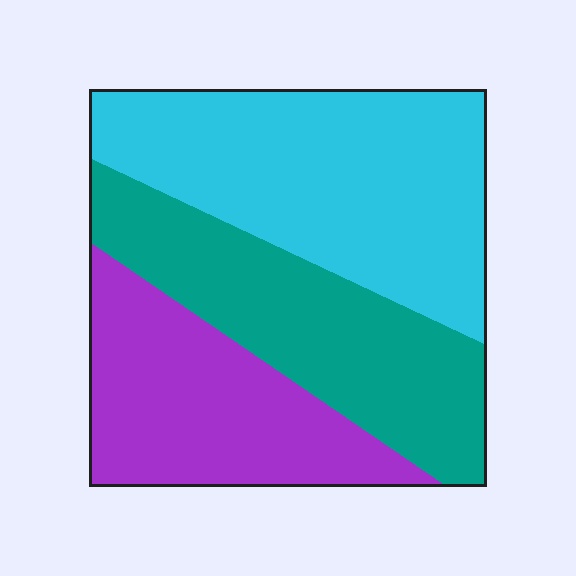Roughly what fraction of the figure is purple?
Purple covers 28% of the figure.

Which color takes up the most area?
Cyan, at roughly 40%.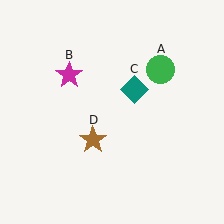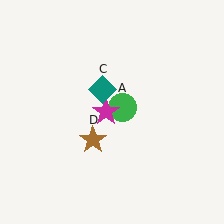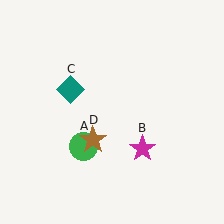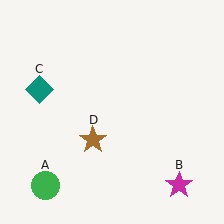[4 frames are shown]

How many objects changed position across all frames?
3 objects changed position: green circle (object A), magenta star (object B), teal diamond (object C).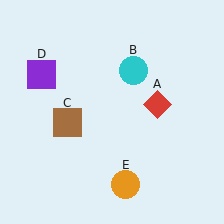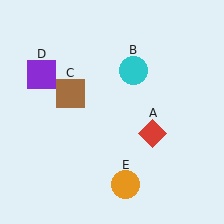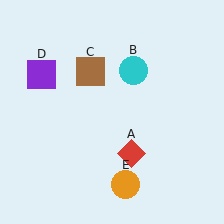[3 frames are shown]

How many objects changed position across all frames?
2 objects changed position: red diamond (object A), brown square (object C).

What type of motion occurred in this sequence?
The red diamond (object A), brown square (object C) rotated clockwise around the center of the scene.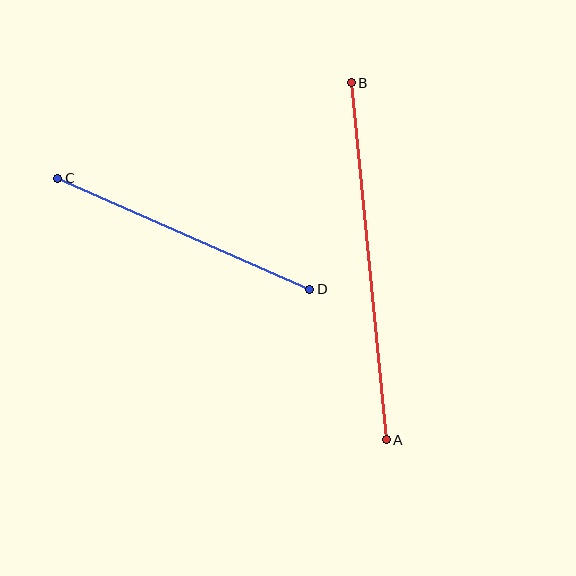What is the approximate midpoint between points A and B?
The midpoint is at approximately (369, 261) pixels.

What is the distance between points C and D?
The distance is approximately 275 pixels.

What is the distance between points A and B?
The distance is approximately 359 pixels.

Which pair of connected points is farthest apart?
Points A and B are farthest apart.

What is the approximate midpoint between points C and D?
The midpoint is at approximately (184, 234) pixels.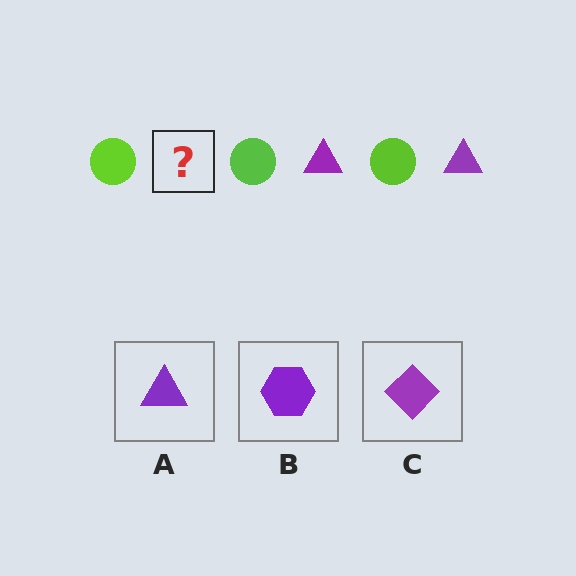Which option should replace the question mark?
Option A.